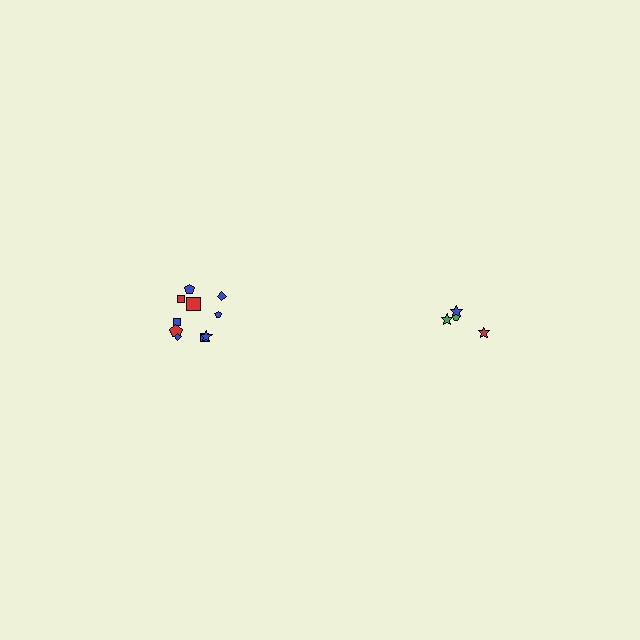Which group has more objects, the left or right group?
The left group.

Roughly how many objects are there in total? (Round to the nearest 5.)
Roughly 15 objects in total.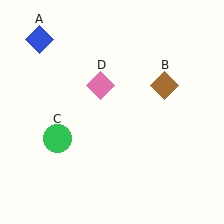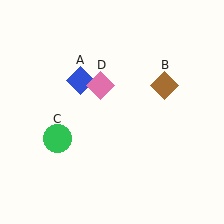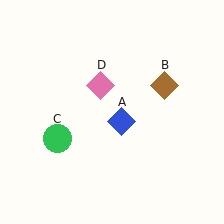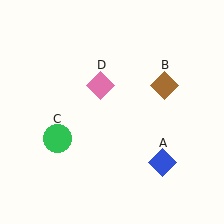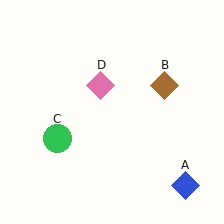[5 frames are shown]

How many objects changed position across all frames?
1 object changed position: blue diamond (object A).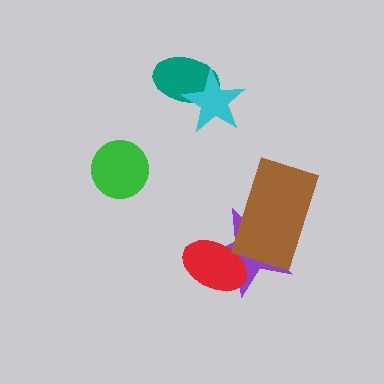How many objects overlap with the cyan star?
1 object overlaps with the cyan star.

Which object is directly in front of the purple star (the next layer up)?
The red ellipse is directly in front of the purple star.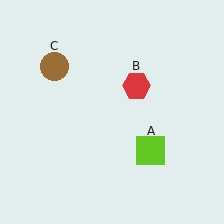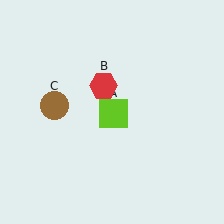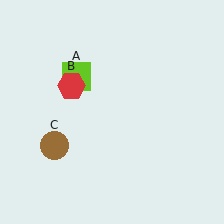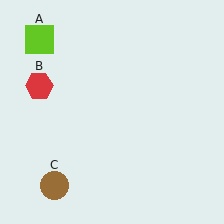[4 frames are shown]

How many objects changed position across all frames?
3 objects changed position: lime square (object A), red hexagon (object B), brown circle (object C).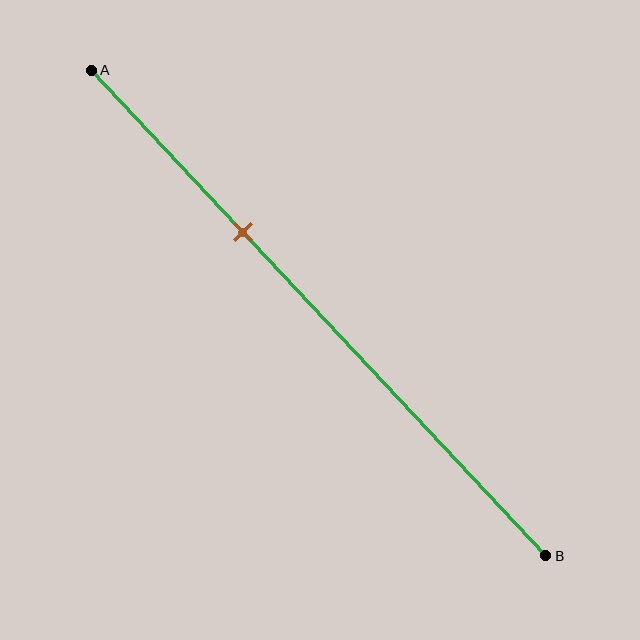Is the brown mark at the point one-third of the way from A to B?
Yes, the mark is approximately at the one-third point.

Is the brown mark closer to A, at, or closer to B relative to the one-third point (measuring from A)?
The brown mark is approximately at the one-third point of segment AB.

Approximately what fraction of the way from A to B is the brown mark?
The brown mark is approximately 35% of the way from A to B.